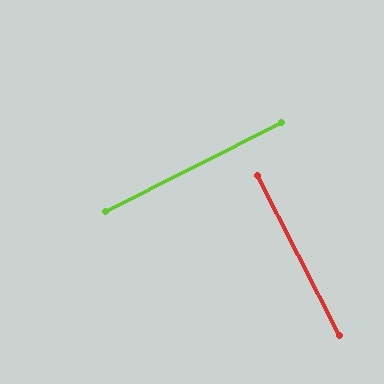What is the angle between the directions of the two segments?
Approximately 90 degrees.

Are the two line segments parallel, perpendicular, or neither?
Perpendicular — they meet at approximately 90°.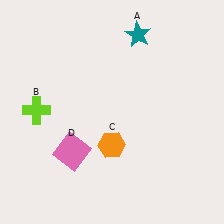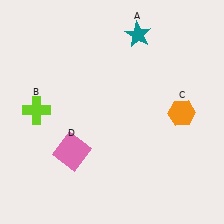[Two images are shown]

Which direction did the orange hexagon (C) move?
The orange hexagon (C) moved right.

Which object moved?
The orange hexagon (C) moved right.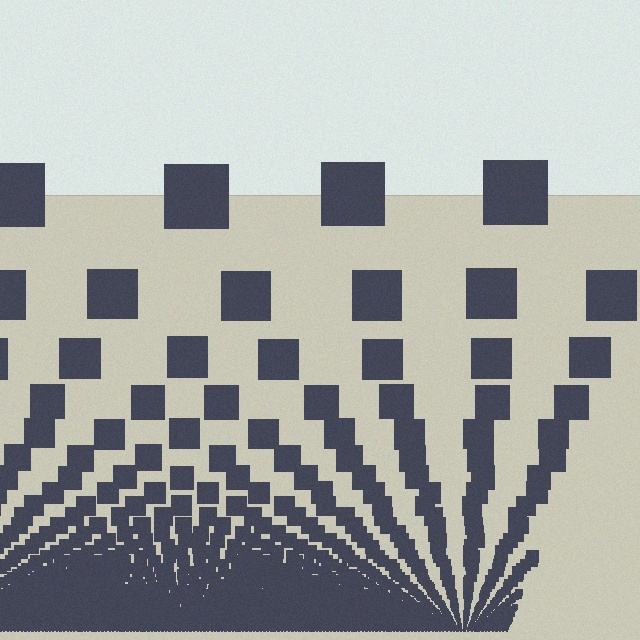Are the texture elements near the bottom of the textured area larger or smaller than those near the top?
Smaller. The gradient is inverted — elements near the bottom are smaller and denser.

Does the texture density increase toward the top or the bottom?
Density increases toward the bottom.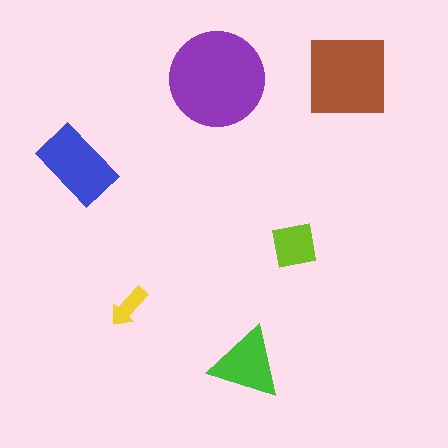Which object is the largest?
The purple circle.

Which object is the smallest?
The yellow arrow.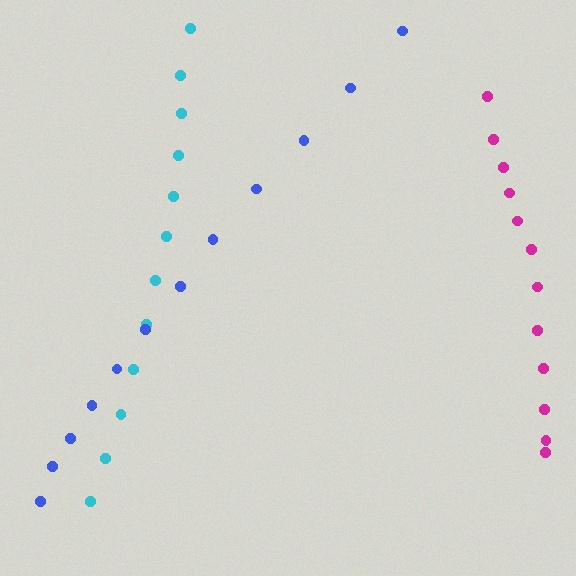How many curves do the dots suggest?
There are 3 distinct paths.